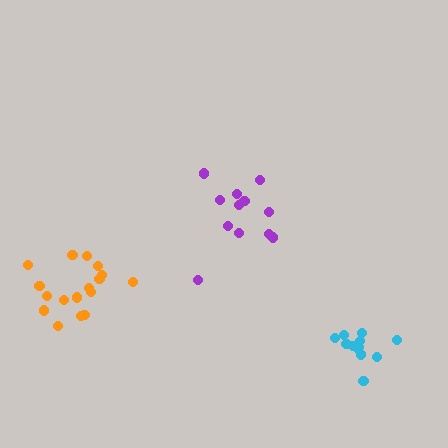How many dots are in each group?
Group 1: 12 dots, Group 2: 17 dots, Group 3: 12 dots (41 total).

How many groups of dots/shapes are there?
There are 3 groups.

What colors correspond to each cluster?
The clusters are colored: cyan, orange, purple.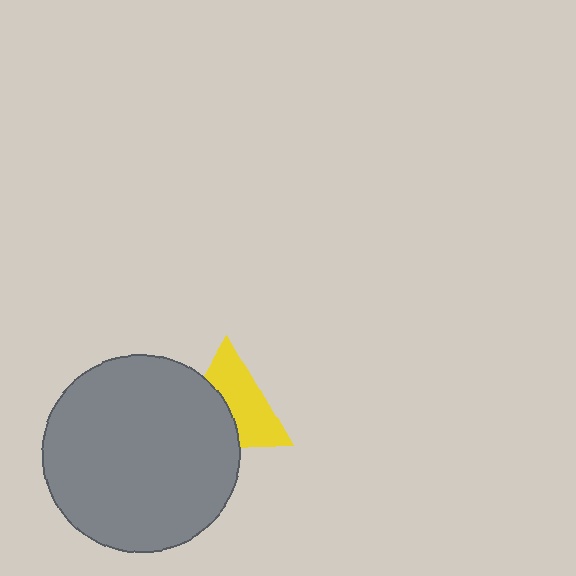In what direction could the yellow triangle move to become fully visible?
The yellow triangle could move right. That would shift it out from behind the gray circle entirely.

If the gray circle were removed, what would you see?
You would see the complete yellow triangle.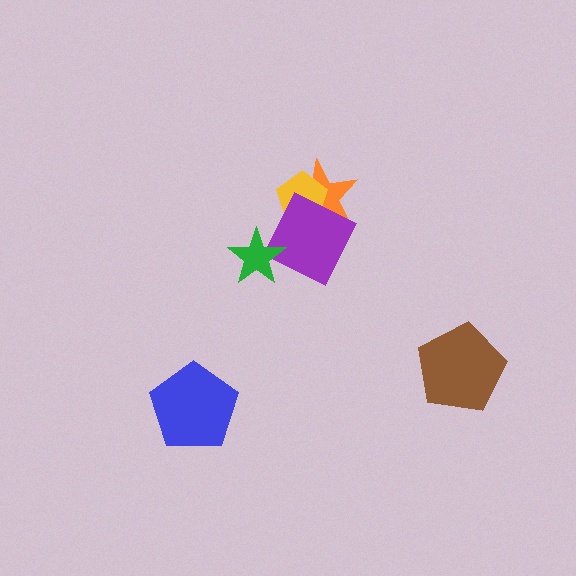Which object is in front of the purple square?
The green star is in front of the purple square.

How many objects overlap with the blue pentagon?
0 objects overlap with the blue pentagon.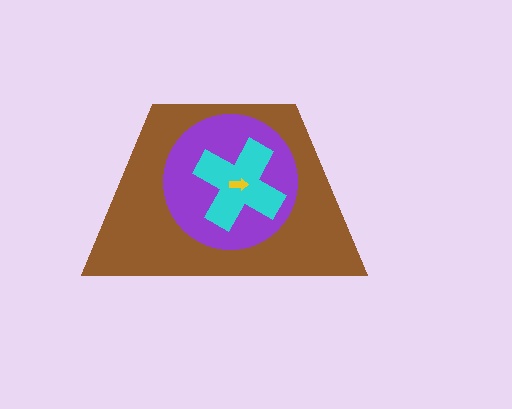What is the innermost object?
The yellow arrow.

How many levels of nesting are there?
4.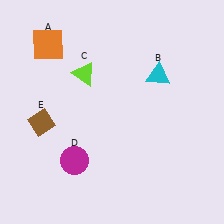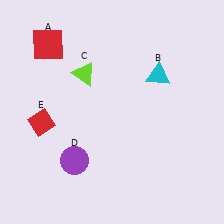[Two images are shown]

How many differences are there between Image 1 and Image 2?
There are 3 differences between the two images.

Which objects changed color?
A changed from orange to red. D changed from magenta to purple. E changed from brown to red.